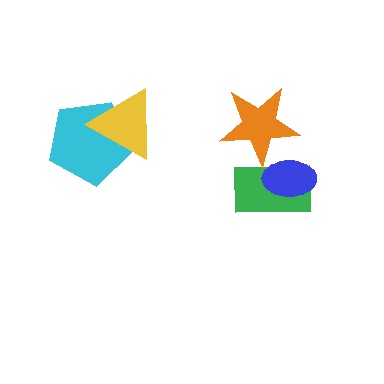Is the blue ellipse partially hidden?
Yes, it is partially covered by another shape.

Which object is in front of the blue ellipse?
The orange star is in front of the blue ellipse.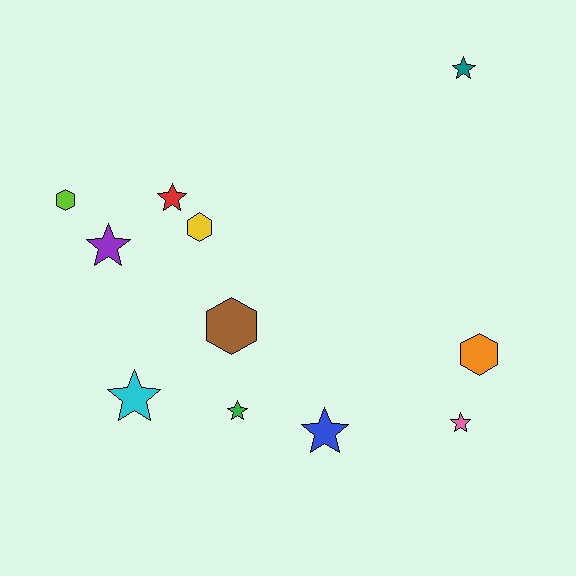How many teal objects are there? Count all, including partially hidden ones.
There is 1 teal object.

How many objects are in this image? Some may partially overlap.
There are 11 objects.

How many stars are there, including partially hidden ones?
There are 7 stars.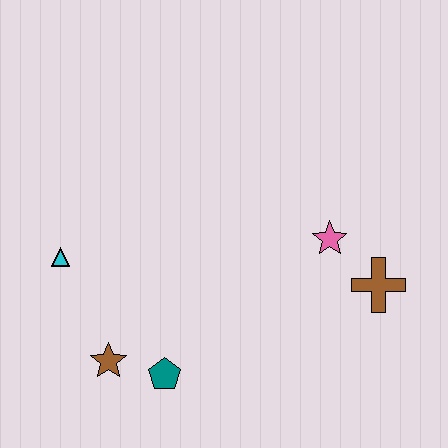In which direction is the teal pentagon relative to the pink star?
The teal pentagon is to the left of the pink star.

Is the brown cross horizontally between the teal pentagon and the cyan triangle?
No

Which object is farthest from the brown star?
The brown cross is farthest from the brown star.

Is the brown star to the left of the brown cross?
Yes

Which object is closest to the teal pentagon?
The brown star is closest to the teal pentagon.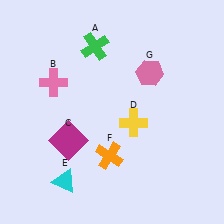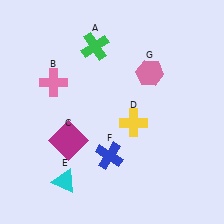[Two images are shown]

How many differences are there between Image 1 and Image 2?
There is 1 difference between the two images.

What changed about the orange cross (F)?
In Image 1, F is orange. In Image 2, it changed to blue.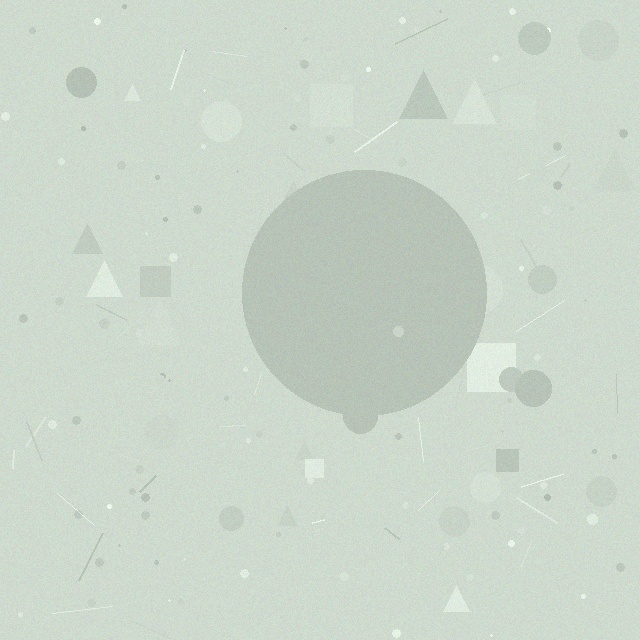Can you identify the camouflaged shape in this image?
The camouflaged shape is a circle.